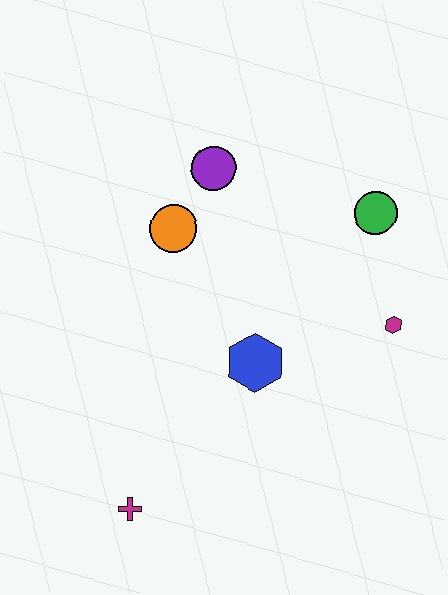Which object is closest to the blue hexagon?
The magenta hexagon is closest to the blue hexagon.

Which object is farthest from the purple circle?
The magenta cross is farthest from the purple circle.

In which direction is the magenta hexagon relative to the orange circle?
The magenta hexagon is to the right of the orange circle.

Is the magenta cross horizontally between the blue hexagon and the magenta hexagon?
No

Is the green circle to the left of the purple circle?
No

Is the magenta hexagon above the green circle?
No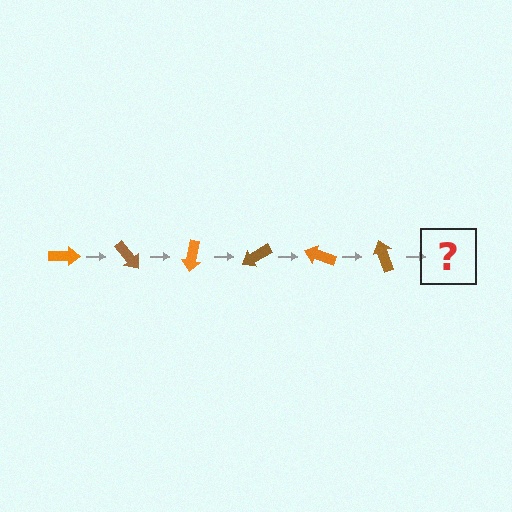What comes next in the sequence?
The next element should be an orange arrow, rotated 300 degrees from the start.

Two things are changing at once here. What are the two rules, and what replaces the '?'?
The two rules are that it rotates 50 degrees each step and the color cycles through orange and brown. The '?' should be an orange arrow, rotated 300 degrees from the start.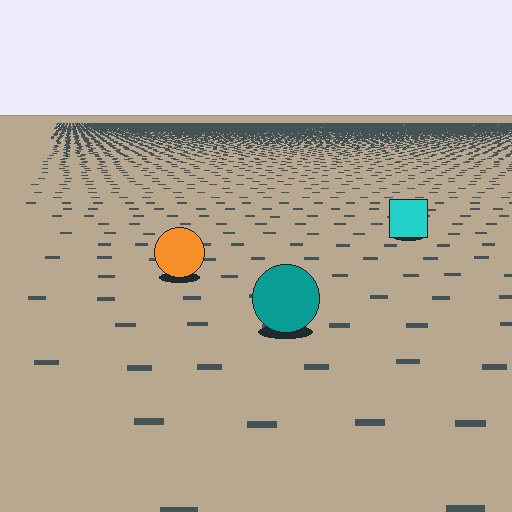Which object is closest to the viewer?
The teal circle is closest. The texture marks near it are larger and more spread out.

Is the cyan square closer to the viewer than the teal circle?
No. The teal circle is closer — you can tell from the texture gradient: the ground texture is coarser near it.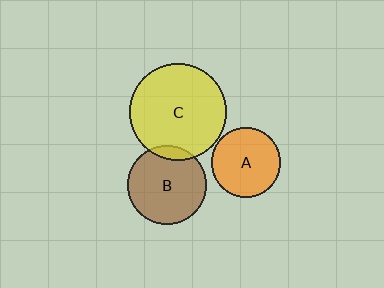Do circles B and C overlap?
Yes.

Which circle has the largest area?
Circle C (yellow).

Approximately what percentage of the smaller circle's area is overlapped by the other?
Approximately 10%.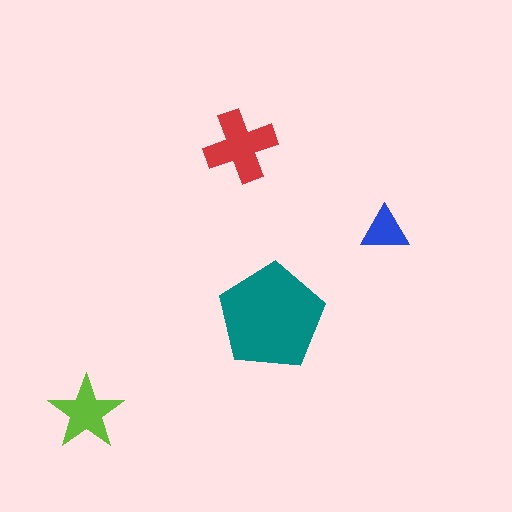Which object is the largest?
The teal pentagon.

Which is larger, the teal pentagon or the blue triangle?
The teal pentagon.